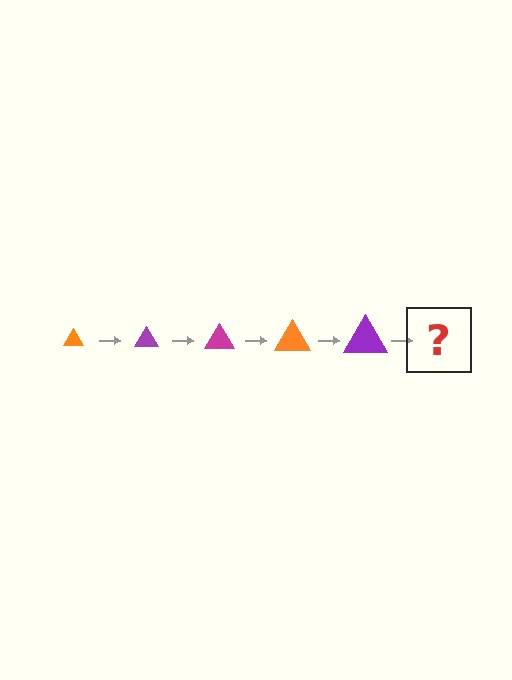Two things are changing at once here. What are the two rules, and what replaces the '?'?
The two rules are that the triangle grows larger each step and the color cycles through orange, purple, and magenta. The '?' should be a magenta triangle, larger than the previous one.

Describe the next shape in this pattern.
It should be a magenta triangle, larger than the previous one.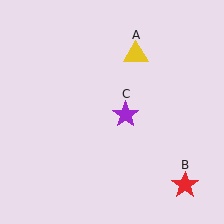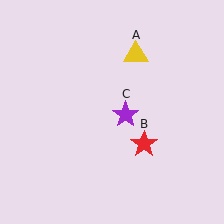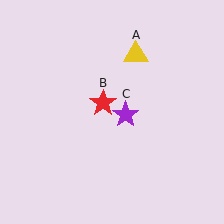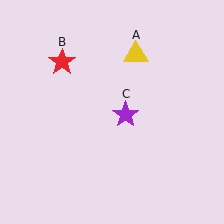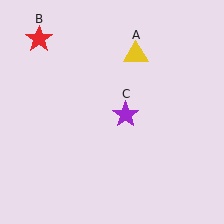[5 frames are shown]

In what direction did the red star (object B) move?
The red star (object B) moved up and to the left.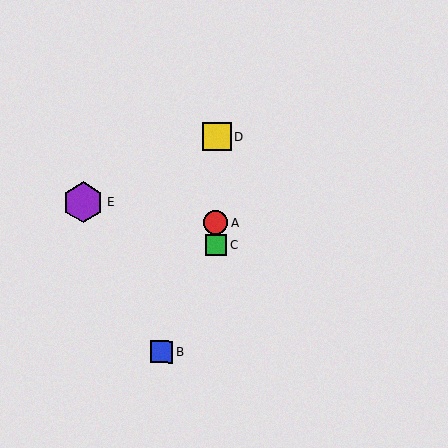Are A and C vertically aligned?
Yes, both are at x≈216.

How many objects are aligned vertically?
3 objects (A, C, D) are aligned vertically.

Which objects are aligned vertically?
Objects A, C, D are aligned vertically.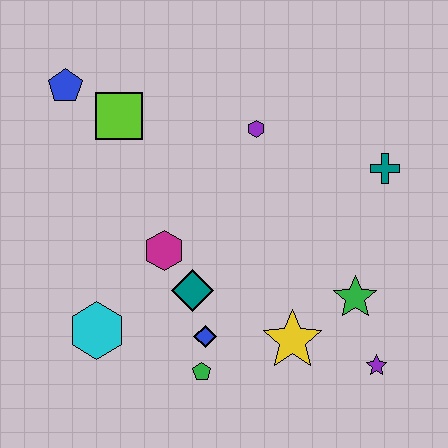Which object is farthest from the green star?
The blue pentagon is farthest from the green star.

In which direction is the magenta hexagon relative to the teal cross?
The magenta hexagon is to the left of the teal cross.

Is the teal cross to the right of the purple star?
Yes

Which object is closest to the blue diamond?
The green pentagon is closest to the blue diamond.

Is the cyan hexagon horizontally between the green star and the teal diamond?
No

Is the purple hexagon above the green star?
Yes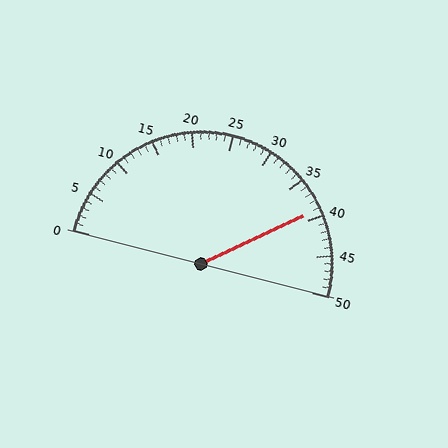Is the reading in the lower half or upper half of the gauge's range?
The reading is in the upper half of the range (0 to 50).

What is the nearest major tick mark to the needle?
The nearest major tick mark is 40.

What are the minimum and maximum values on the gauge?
The gauge ranges from 0 to 50.